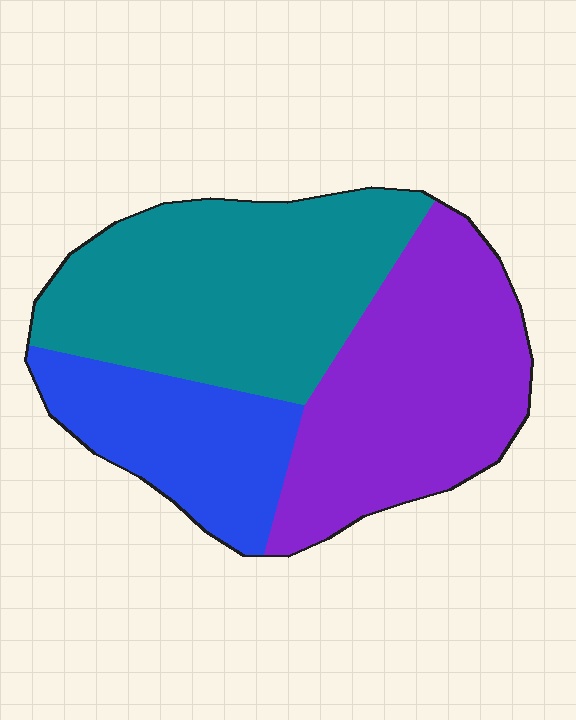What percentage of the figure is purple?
Purple takes up about three eighths (3/8) of the figure.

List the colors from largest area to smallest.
From largest to smallest: teal, purple, blue.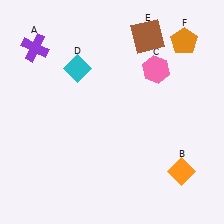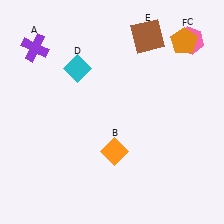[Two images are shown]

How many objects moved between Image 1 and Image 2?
2 objects moved between the two images.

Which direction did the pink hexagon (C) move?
The pink hexagon (C) moved right.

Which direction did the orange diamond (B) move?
The orange diamond (B) moved left.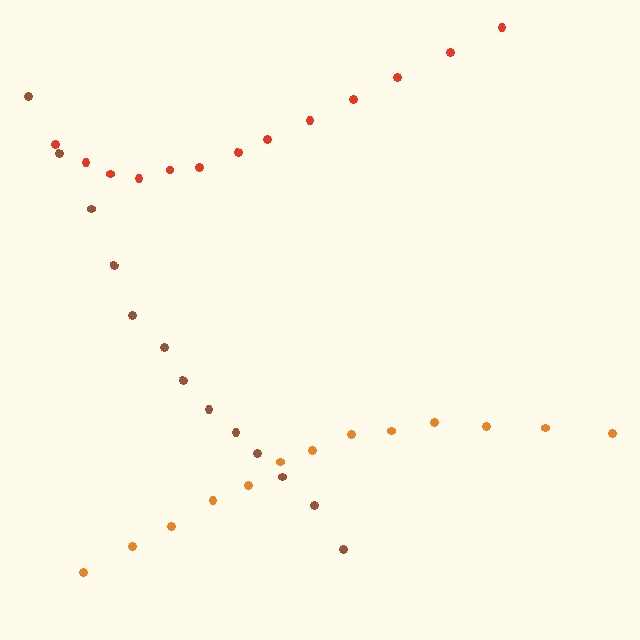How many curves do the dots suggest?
There are 3 distinct paths.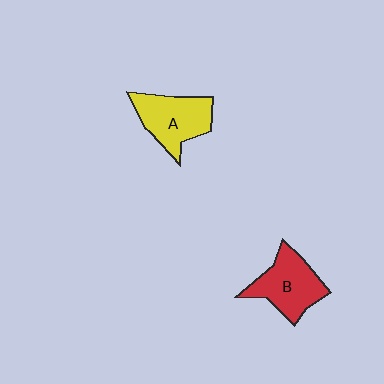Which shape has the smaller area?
Shape A (yellow).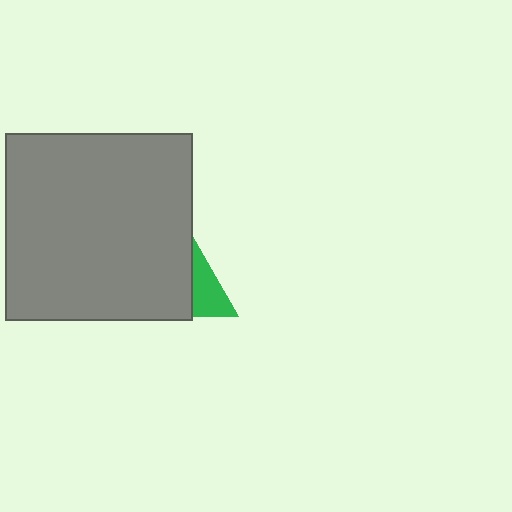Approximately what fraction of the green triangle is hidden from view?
Roughly 70% of the green triangle is hidden behind the gray square.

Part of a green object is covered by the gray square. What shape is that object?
It is a triangle.